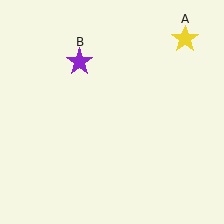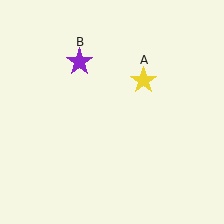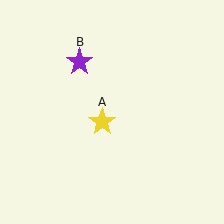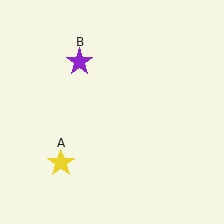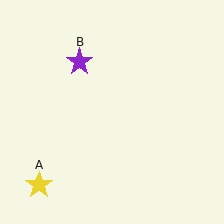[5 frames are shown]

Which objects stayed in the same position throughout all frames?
Purple star (object B) remained stationary.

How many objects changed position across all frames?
1 object changed position: yellow star (object A).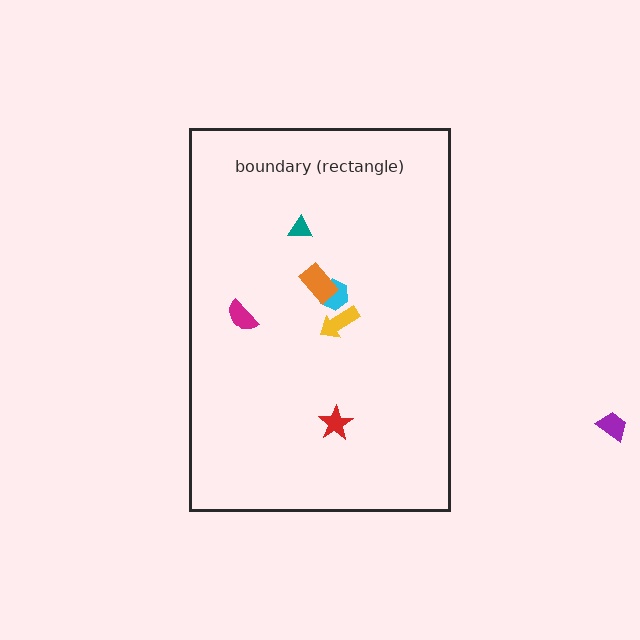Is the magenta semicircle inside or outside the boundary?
Inside.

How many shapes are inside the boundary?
6 inside, 1 outside.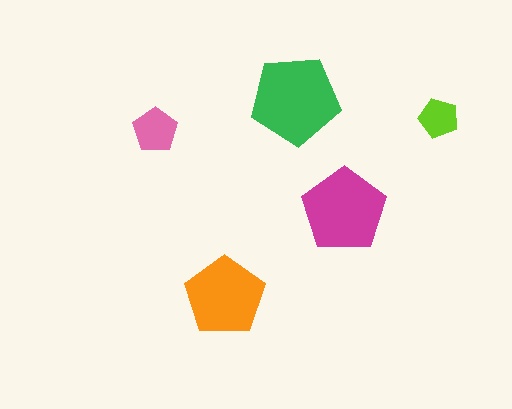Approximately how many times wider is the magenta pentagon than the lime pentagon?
About 2 times wider.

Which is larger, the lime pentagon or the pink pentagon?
The pink one.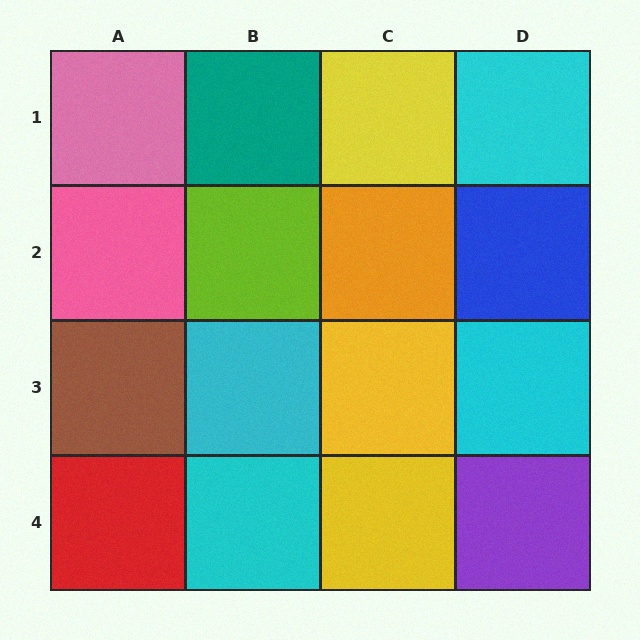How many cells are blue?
1 cell is blue.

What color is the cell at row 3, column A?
Brown.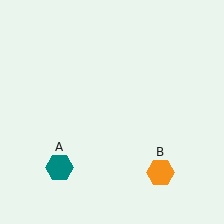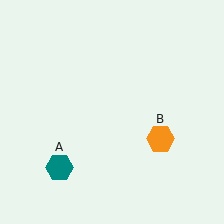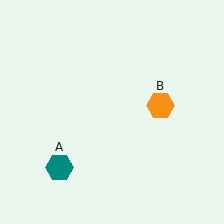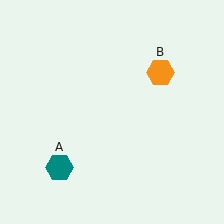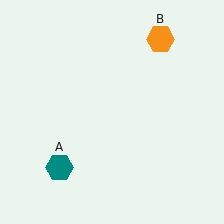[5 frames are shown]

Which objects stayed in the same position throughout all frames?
Teal hexagon (object A) remained stationary.